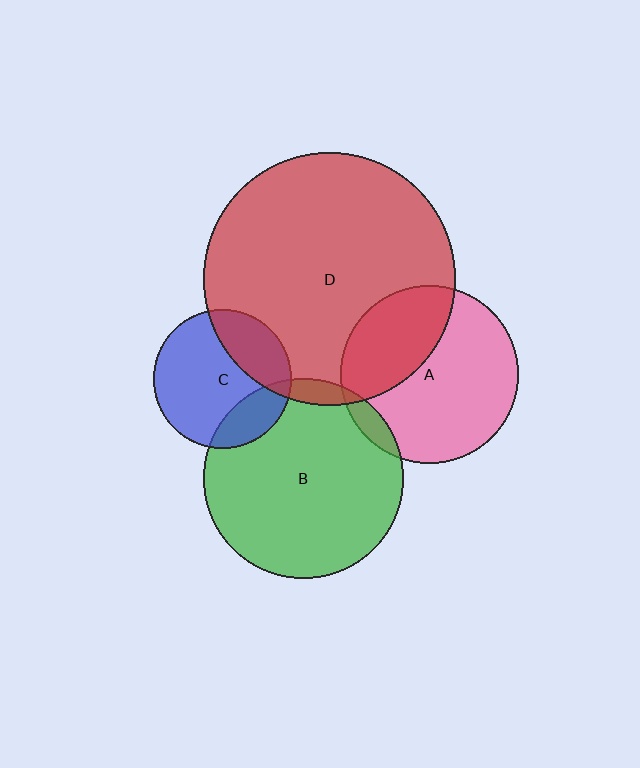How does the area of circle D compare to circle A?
Approximately 2.0 times.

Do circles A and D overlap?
Yes.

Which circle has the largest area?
Circle D (red).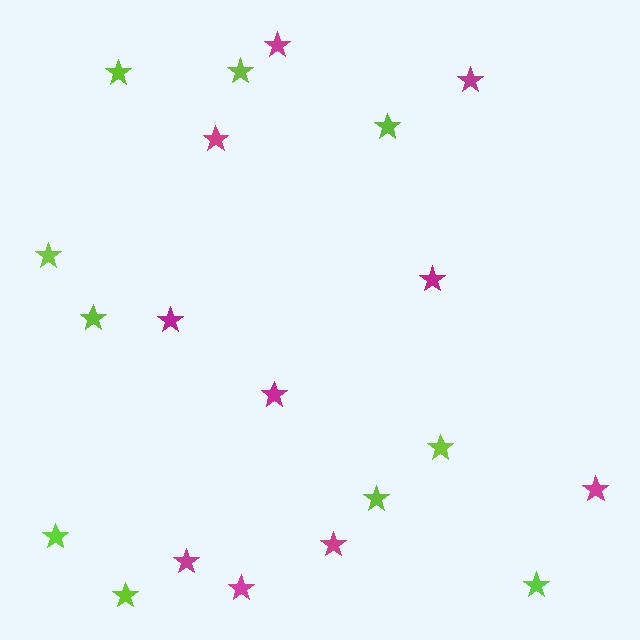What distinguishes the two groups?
There are 2 groups: one group of lime stars (10) and one group of magenta stars (10).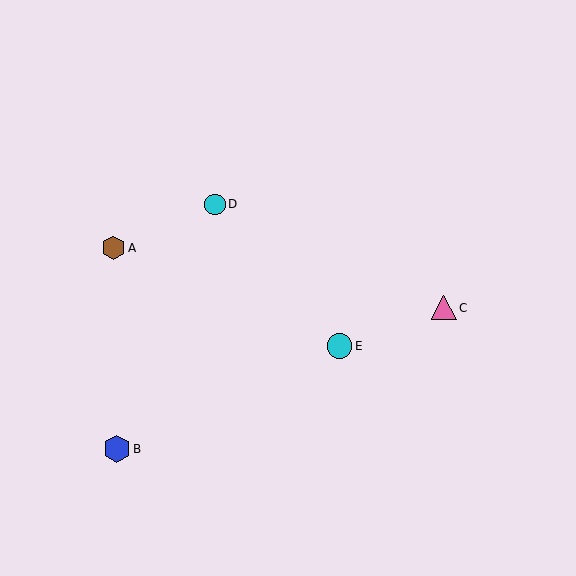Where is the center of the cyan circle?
The center of the cyan circle is at (339, 346).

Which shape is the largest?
The blue hexagon (labeled B) is the largest.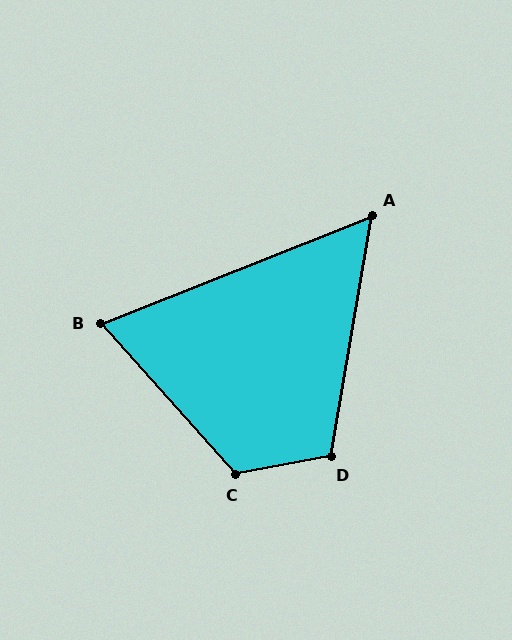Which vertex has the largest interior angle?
C, at approximately 121 degrees.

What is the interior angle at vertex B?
Approximately 70 degrees (acute).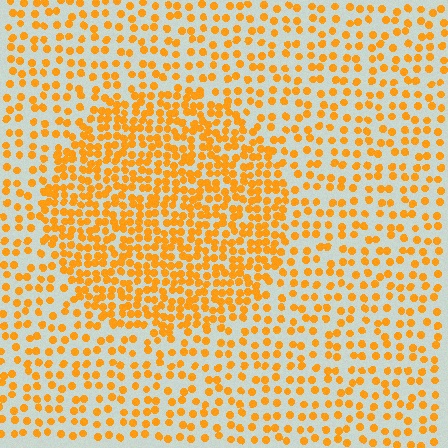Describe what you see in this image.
The image contains small orange elements arranged at two different densities. A circle-shaped region is visible where the elements are more densely packed than the surrounding area.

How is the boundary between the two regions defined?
The boundary is defined by a change in element density (approximately 2.0x ratio). All elements are the same color, size, and shape.